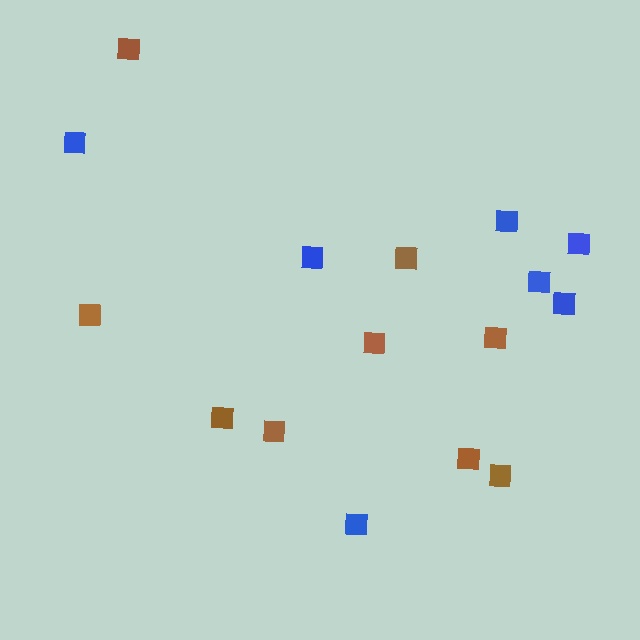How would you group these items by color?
There are 2 groups: one group of brown squares (9) and one group of blue squares (7).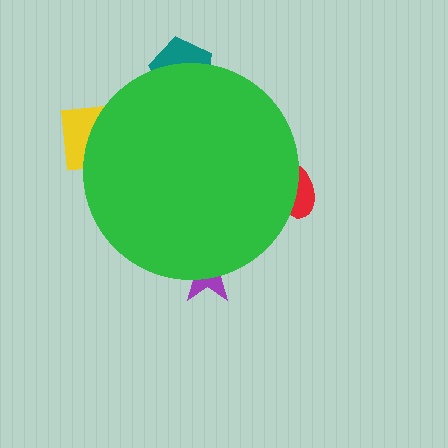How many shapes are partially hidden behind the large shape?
4 shapes are partially hidden.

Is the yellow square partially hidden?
Yes, the yellow square is partially hidden behind the green circle.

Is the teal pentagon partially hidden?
Yes, the teal pentagon is partially hidden behind the green circle.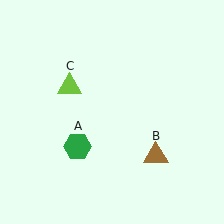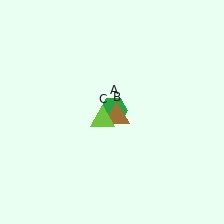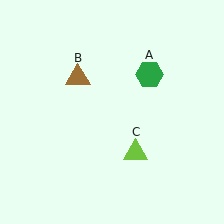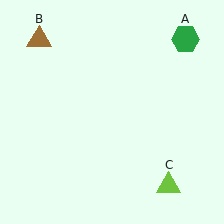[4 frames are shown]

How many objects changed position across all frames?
3 objects changed position: green hexagon (object A), brown triangle (object B), lime triangle (object C).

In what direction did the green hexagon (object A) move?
The green hexagon (object A) moved up and to the right.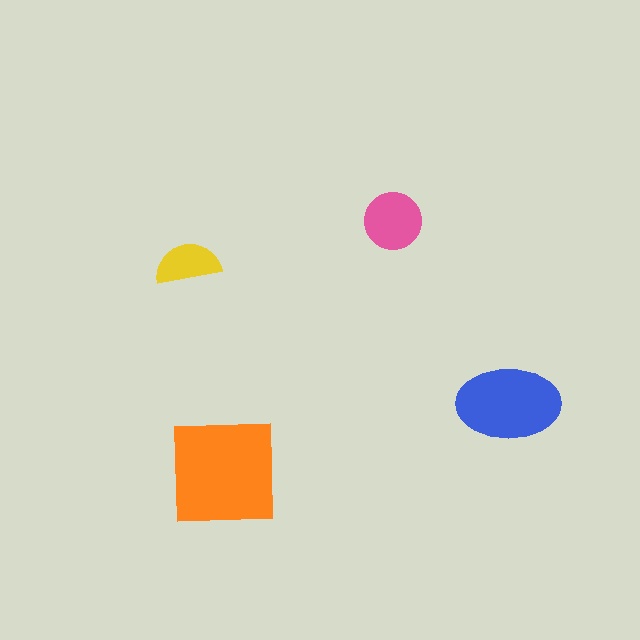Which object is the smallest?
The yellow semicircle.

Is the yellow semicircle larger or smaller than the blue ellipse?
Smaller.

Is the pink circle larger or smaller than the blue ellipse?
Smaller.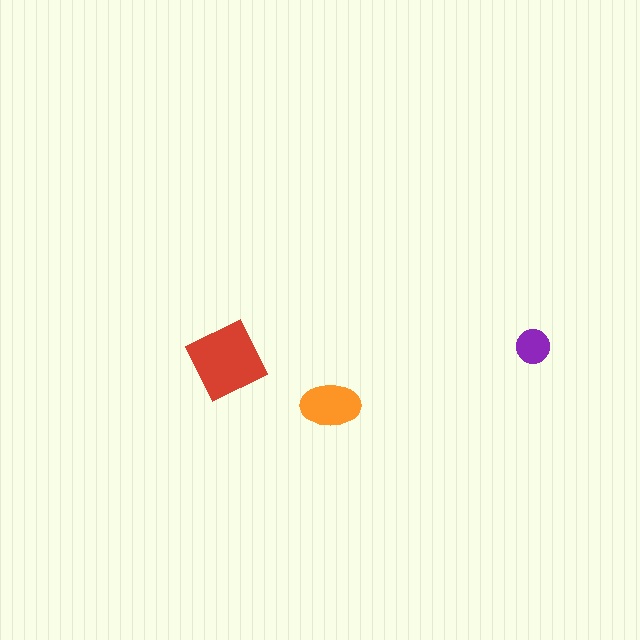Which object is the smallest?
The purple circle.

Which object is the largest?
The red square.